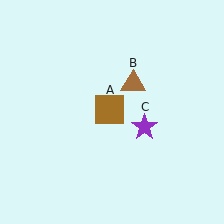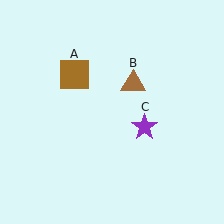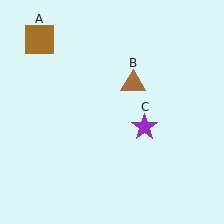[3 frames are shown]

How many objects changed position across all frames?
1 object changed position: brown square (object A).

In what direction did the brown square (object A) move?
The brown square (object A) moved up and to the left.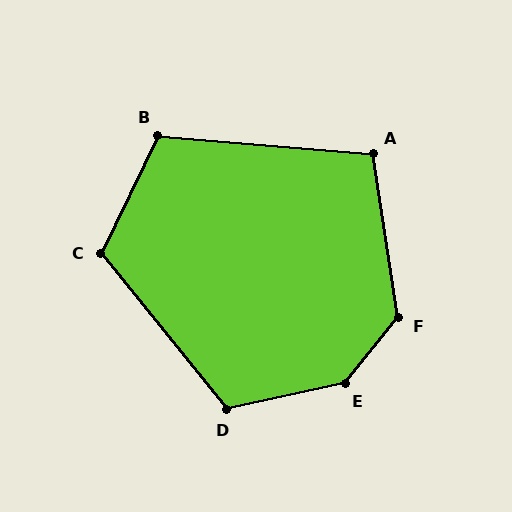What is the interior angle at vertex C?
Approximately 115 degrees (obtuse).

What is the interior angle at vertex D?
Approximately 117 degrees (obtuse).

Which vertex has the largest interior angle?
E, at approximately 141 degrees.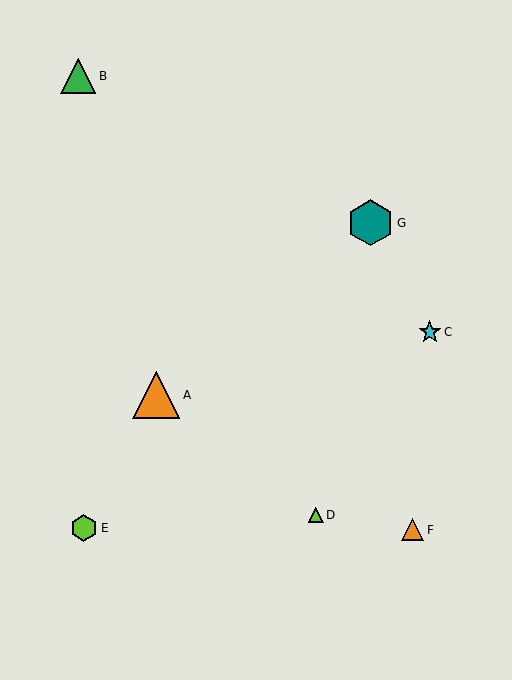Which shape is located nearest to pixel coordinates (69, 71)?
The green triangle (labeled B) at (78, 76) is nearest to that location.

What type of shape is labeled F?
Shape F is an orange triangle.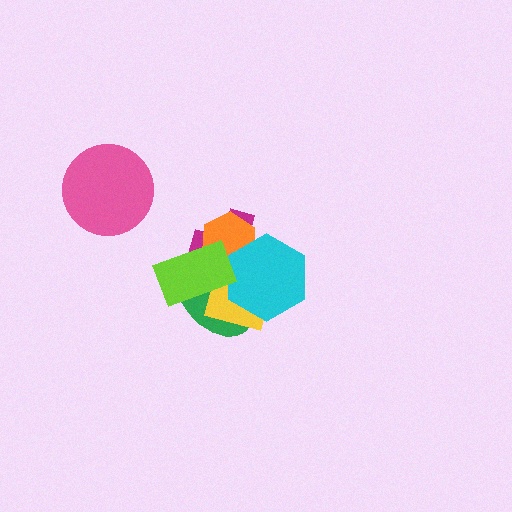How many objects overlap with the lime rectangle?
5 objects overlap with the lime rectangle.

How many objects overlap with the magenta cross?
5 objects overlap with the magenta cross.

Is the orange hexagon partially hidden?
Yes, it is partially covered by another shape.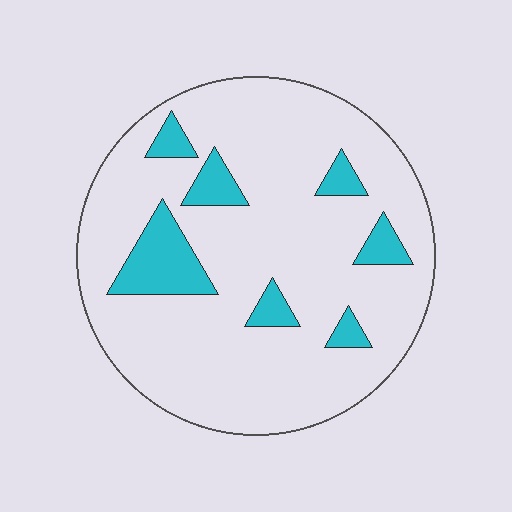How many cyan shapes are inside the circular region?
7.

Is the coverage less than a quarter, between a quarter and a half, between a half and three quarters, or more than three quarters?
Less than a quarter.